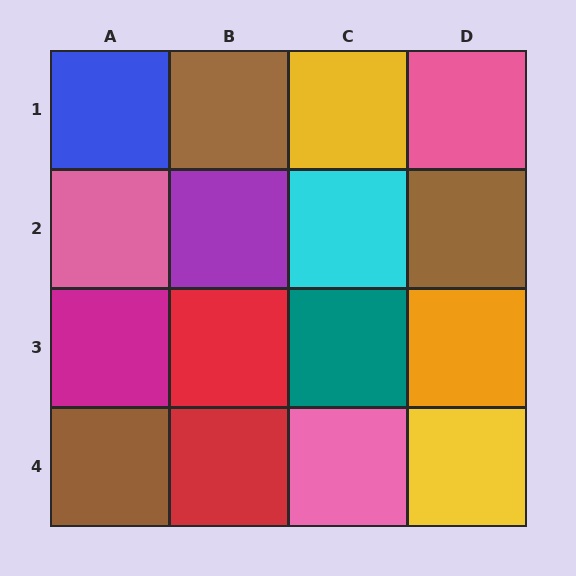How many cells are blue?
1 cell is blue.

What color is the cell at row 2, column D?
Brown.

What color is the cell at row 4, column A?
Brown.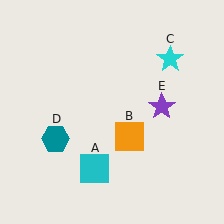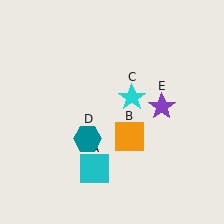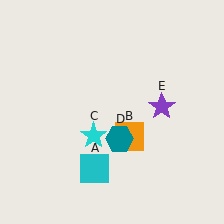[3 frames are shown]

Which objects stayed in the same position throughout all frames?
Cyan square (object A) and orange square (object B) and purple star (object E) remained stationary.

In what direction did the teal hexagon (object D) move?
The teal hexagon (object D) moved right.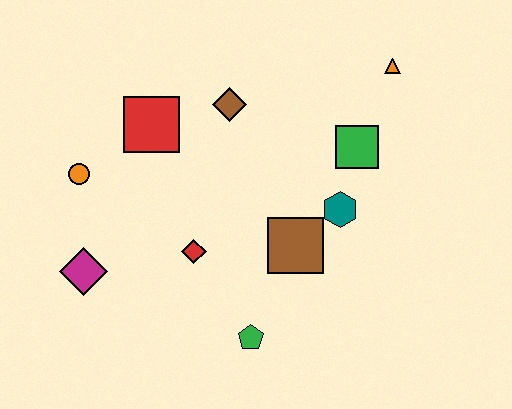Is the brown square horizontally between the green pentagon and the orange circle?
No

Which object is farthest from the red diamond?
The orange triangle is farthest from the red diamond.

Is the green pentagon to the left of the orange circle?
No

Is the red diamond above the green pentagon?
Yes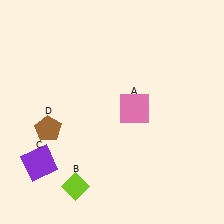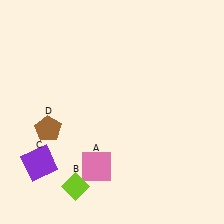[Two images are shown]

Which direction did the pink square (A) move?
The pink square (A) moved down.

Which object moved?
The pink square (A) moved down.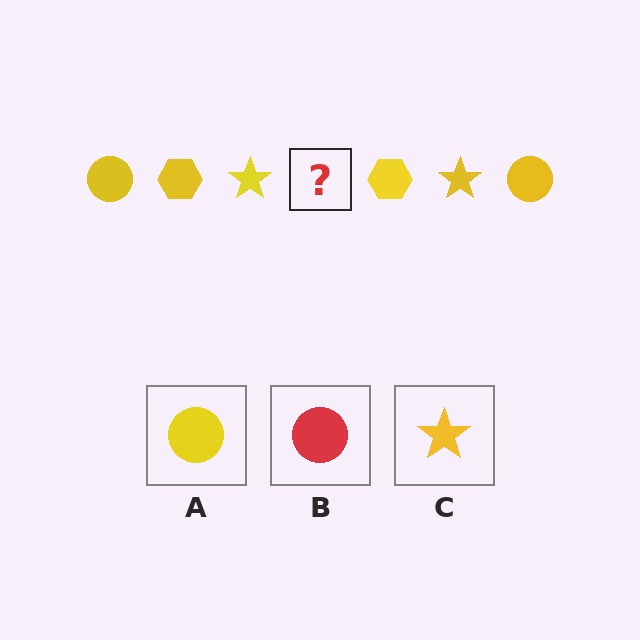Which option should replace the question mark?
Option A.